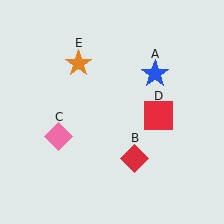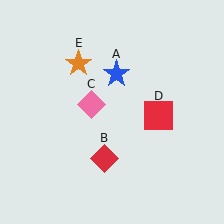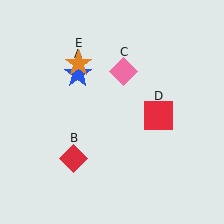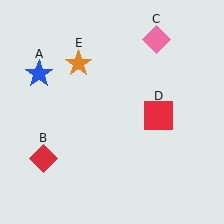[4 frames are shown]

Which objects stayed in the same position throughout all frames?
Red square (object D) and orange star (object E) remained stationary.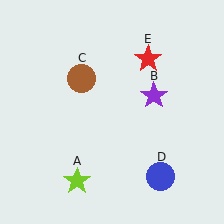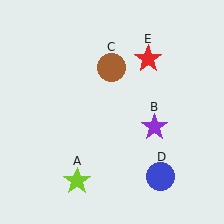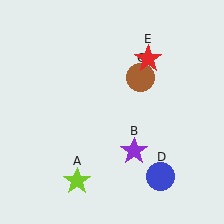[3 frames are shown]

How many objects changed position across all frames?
2 objects changed position: purple star (object B), brown circle (object C).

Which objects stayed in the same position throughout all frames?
Lime star (object A) and blue circle (object D) and red star (object E) remained stationary.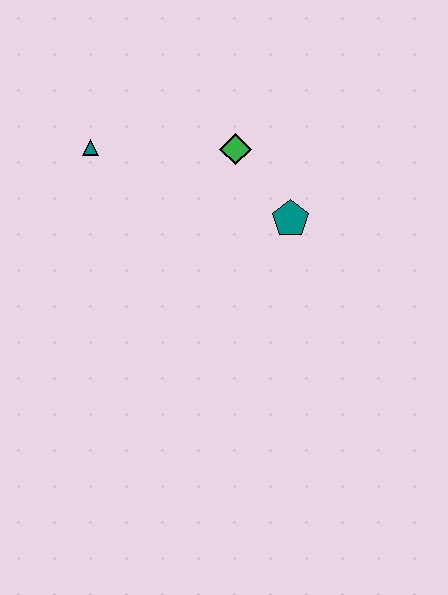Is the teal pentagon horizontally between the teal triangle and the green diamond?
No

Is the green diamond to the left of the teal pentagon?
Yes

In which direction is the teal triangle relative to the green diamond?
The teal triangle is to the left of the green diamond.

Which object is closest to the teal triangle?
The green diamond is closest to the teal triangle.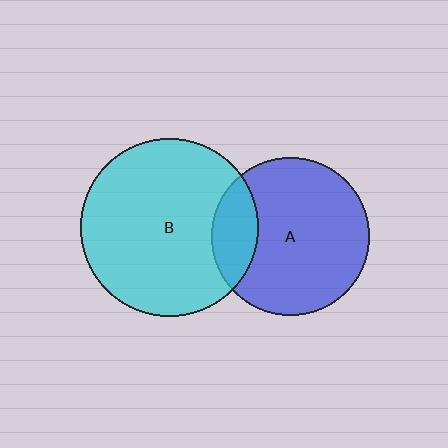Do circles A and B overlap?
Yes.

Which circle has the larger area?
Circle B (cyan).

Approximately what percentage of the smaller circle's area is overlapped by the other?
Approximately 20%.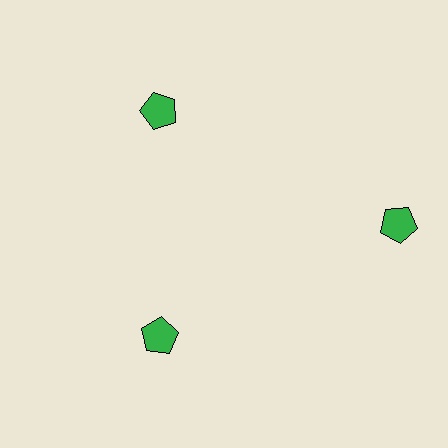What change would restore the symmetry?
The symmetry would be restored by moving it inward, back onto the ring so that all 3 pentagons sit at equal angles and equal distance from the center.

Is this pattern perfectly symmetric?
No. The 3 green pentagons are arranged in a ring, but one element near the 3 o'clock position is pushed outward from the center, breaking the 3-fold rotational symmetry.